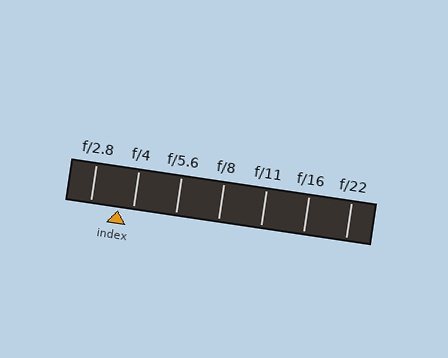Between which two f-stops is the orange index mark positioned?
The index mark is between f/2.8 and f/4.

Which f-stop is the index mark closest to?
The index mark is closest to f/4.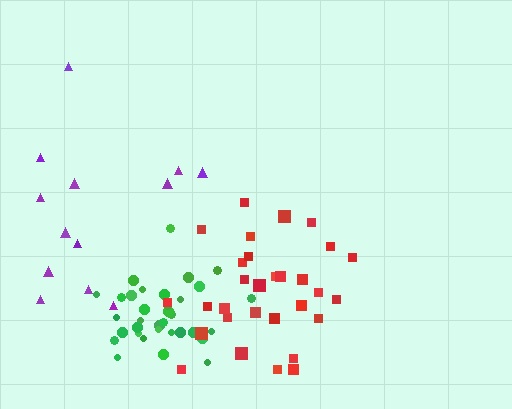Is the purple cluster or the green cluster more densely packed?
Green.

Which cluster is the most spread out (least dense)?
Purple.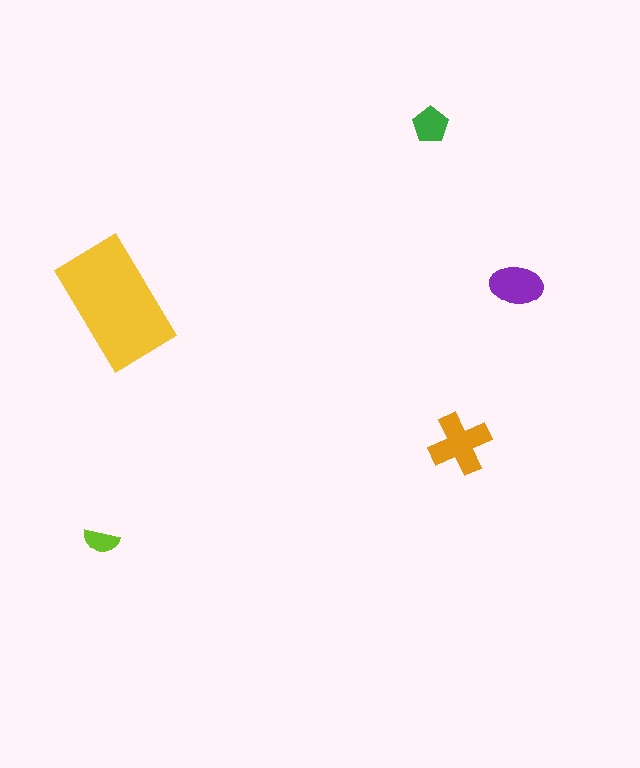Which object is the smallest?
The lime semicircle.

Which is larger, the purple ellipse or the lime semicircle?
The purple ellipse.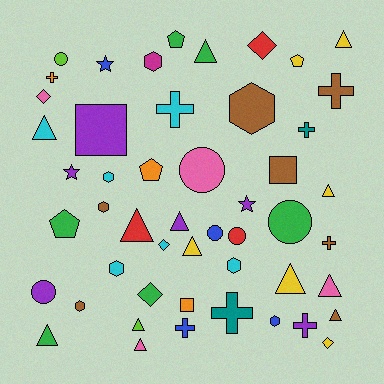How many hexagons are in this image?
There are 8 hexagons.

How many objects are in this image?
There are 50 objects.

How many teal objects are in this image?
There are 2 teal objects.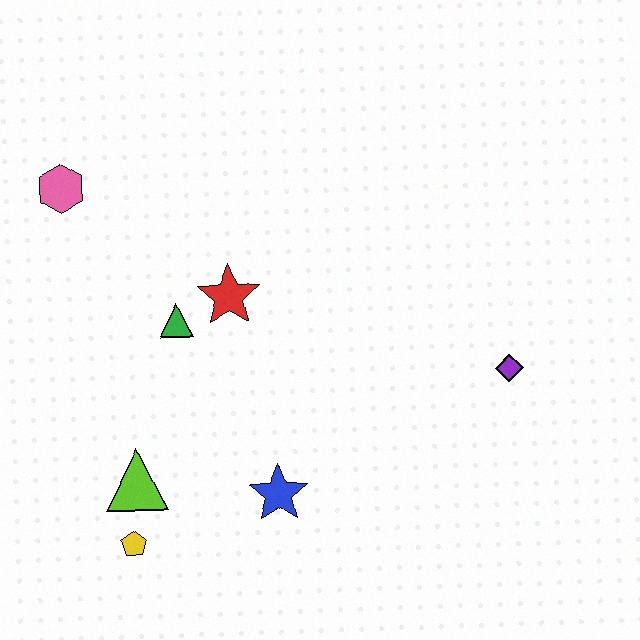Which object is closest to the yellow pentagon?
The lime triangle is closest to the yellow pentagon.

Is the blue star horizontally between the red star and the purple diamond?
Yes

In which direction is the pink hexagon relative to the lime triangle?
The pink hexagon is above the lime triangle.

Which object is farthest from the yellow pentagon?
The purple diamond is farthest from the yellow pentagon.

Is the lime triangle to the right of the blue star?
No